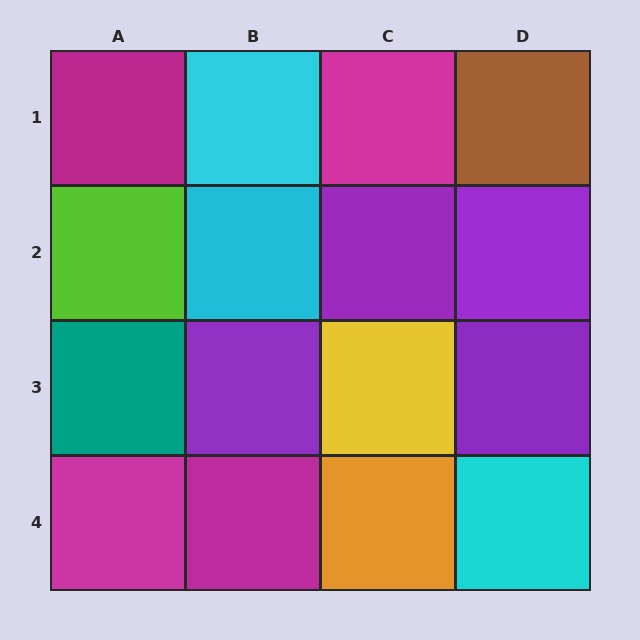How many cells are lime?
1 cell is lime.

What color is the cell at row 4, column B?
Magenta.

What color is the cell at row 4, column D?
Cyan.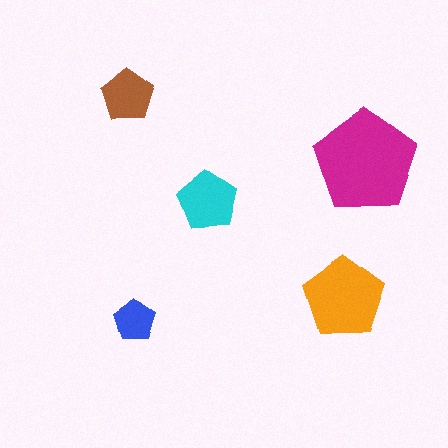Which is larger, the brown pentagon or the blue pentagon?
The brown one.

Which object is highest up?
The brown pentagon is topmost.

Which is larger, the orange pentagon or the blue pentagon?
The orange one.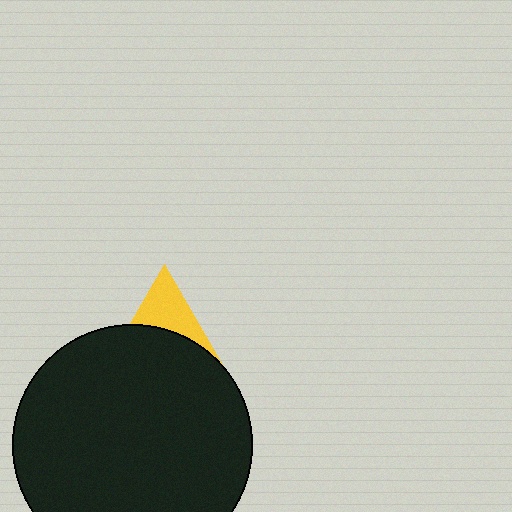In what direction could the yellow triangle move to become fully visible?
The yellow triangle could move up. That would shift it out from behind the black circle entirely.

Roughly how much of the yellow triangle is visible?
A small part of it is visible (roughly 43%).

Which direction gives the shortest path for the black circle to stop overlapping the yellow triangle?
Moving down gives the shortest separation.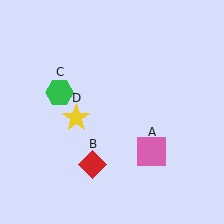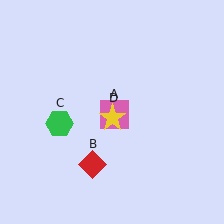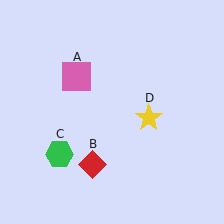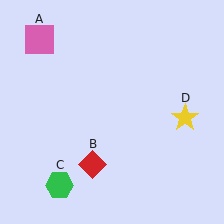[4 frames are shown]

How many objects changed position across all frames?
3 objects changed position: pink square (object A), green hexagon (object C), yellow star (object D).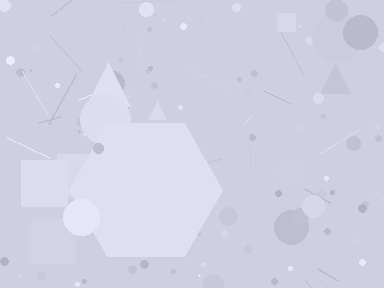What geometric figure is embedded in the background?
A hexagon is embedded in the background.